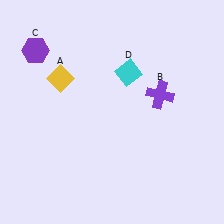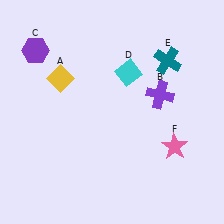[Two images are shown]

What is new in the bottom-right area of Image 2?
A pink star (F) was added in the bottom-right area of Image 2.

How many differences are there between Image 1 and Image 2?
There are 2 differences between the two images.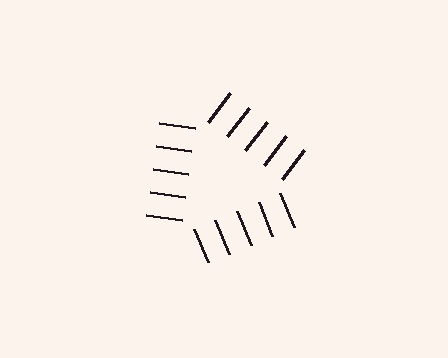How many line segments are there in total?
15 — 5 along each of the 3 edges.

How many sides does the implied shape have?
3 sides — the line-ends trace a triangle.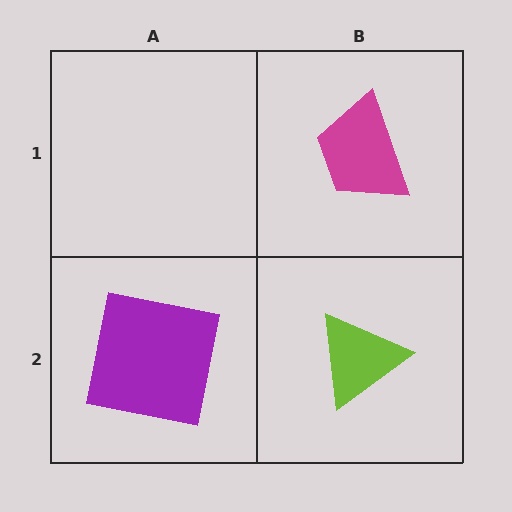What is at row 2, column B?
A lime triangle.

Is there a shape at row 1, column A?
No, that cell is empty.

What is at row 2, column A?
A purple square.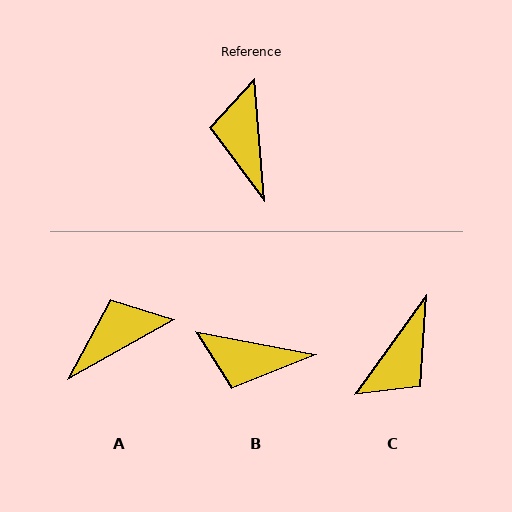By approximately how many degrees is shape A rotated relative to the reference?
Approximately 65 degrees clockwise.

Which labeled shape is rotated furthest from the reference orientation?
C, about 140 degrees away.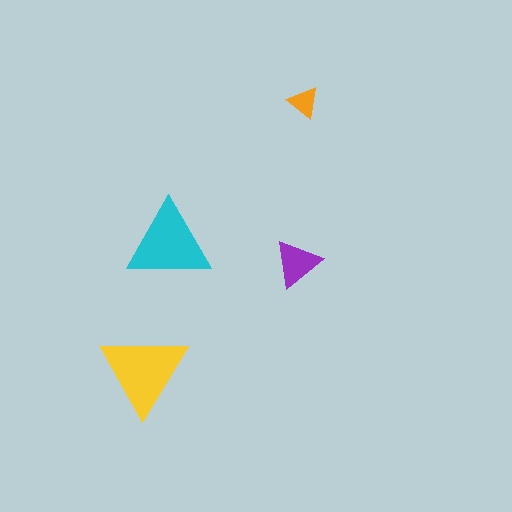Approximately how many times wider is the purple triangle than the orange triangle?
About 1.5 times wider.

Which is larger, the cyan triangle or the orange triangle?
The cyan one.